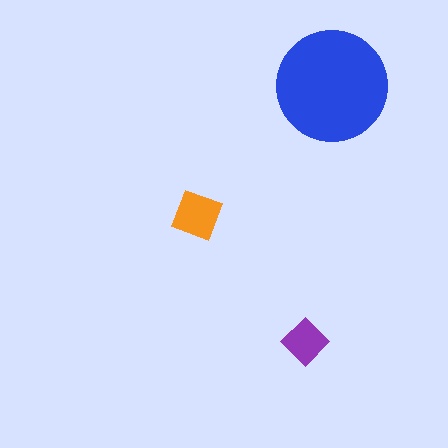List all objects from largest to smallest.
The blue circle, the orange square, the purple diamond.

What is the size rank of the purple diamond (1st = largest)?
3rd.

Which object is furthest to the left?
The orange square is leftmost.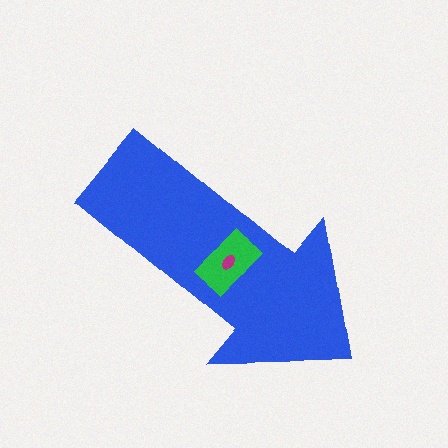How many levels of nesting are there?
3.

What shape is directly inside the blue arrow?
The green rectangle.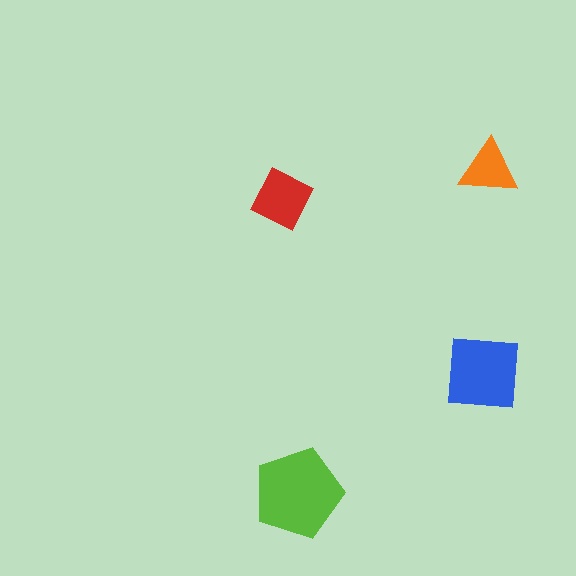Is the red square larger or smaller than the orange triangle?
Larger.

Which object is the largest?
The lime pentagon.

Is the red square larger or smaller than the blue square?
Smaller.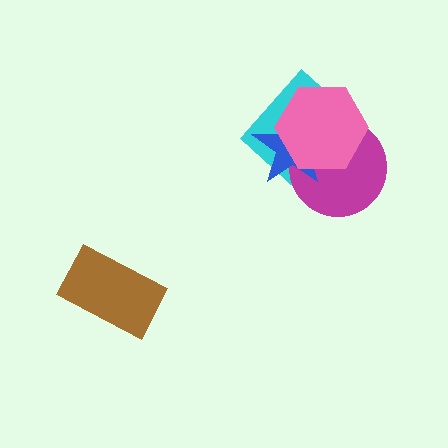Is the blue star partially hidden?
Yes, it is partially covered by another shape.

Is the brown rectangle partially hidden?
No, no other shape covers it.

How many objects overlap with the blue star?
3 objects overlap with the blue star.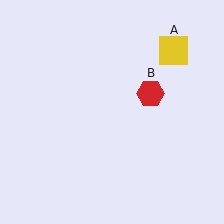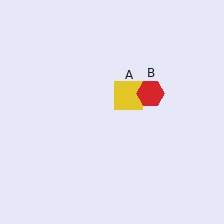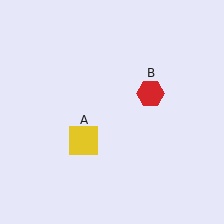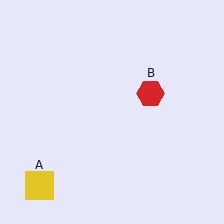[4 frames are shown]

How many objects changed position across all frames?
1 object changed position: yellow square (object A).